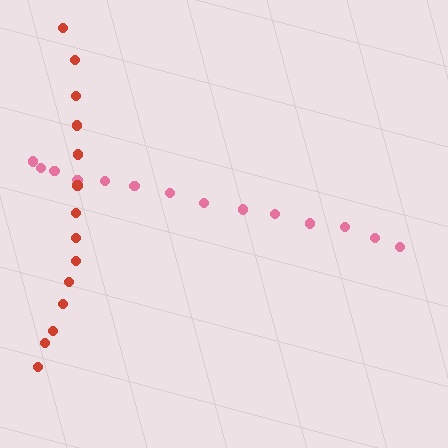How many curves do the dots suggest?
There are 2 distinct paths.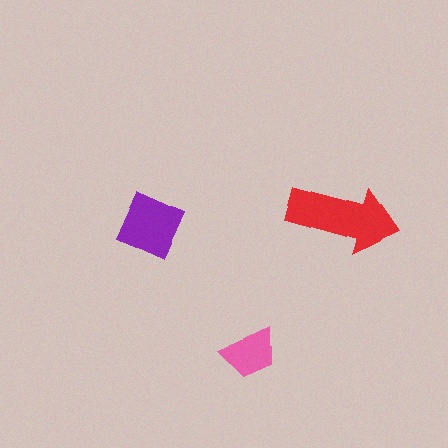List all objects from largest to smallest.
The red arrow, the purple square, the pink trapezoid.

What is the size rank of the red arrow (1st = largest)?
1st.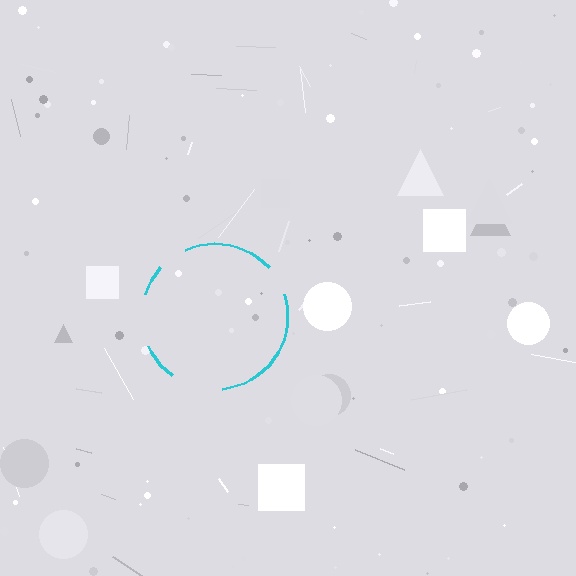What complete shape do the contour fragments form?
The contour fragments form a circle.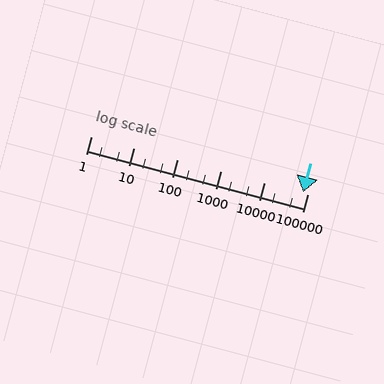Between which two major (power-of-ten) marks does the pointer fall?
The pointer is between 10000 and 100000.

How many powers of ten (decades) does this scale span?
The scale spans 5 decades, from 1 to 100000.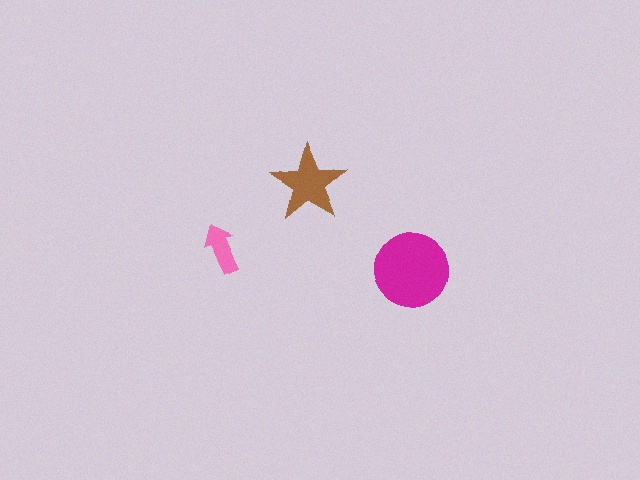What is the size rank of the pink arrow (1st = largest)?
3rd.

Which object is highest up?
The brown star is topmost.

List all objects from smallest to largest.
The pink arrow, the brown star, the magenta circle.